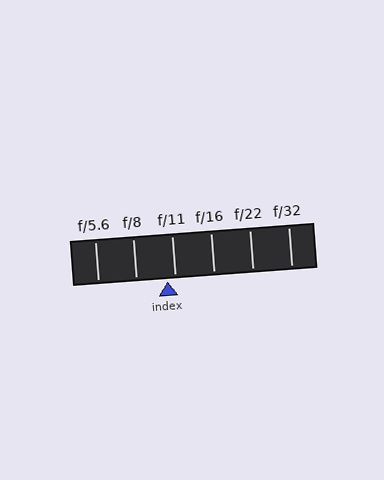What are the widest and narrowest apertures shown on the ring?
The widest aperture shown is f/5.6 and the narrowest is f/32.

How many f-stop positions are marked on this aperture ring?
There are 6 f-stop positions marked.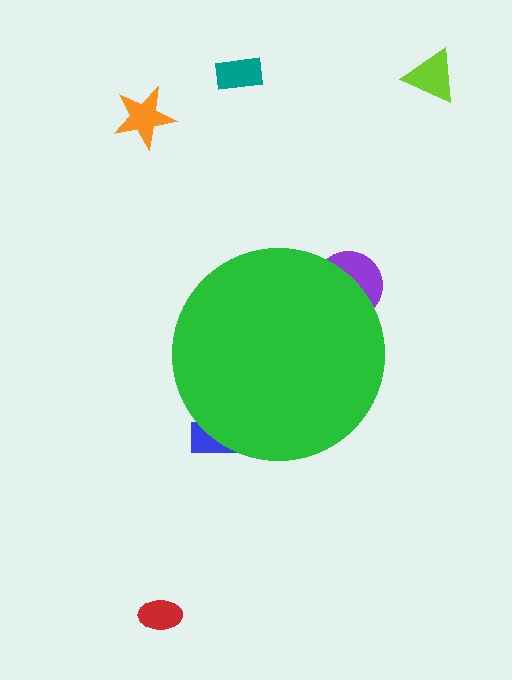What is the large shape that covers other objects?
A green circle.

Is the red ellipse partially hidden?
No, the red ellipse is fully visible.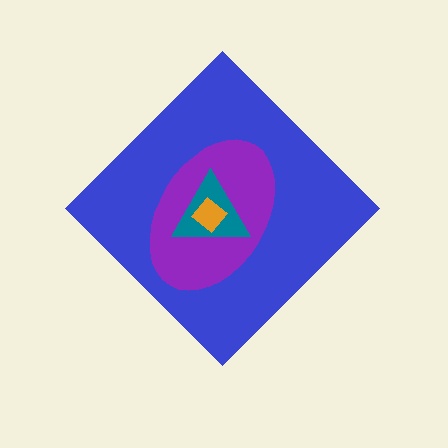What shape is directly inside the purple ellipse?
The teal triangle.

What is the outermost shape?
The blue diamond.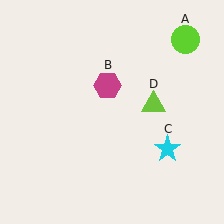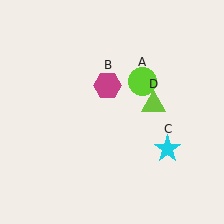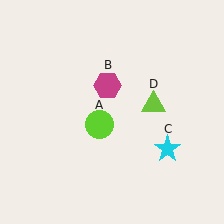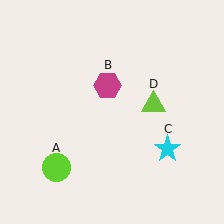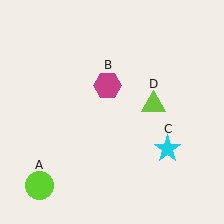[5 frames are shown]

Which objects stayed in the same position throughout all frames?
Magenta hexagon (object B) and cyan star (object C) and lime triangle (object D) remained stationary.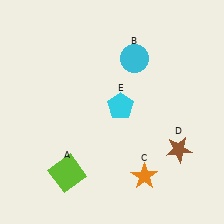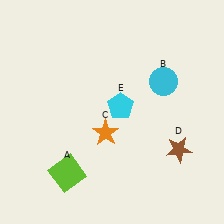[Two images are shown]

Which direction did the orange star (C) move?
The orange star (C) moved up.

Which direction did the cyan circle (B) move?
The cyan circle (B) moved right.